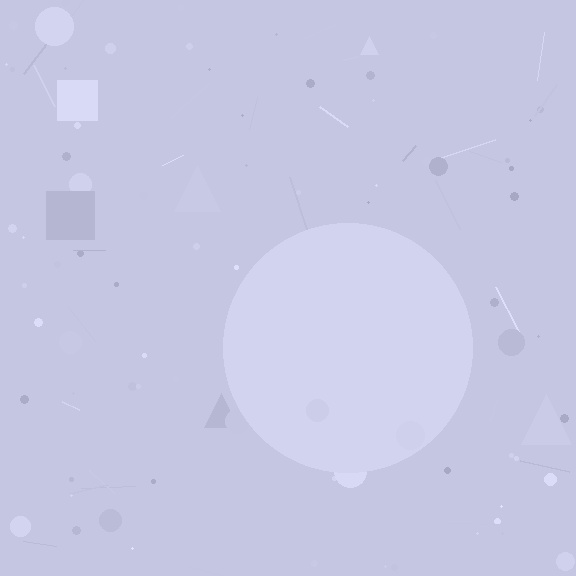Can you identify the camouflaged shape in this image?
The camouflaged shape is a circle.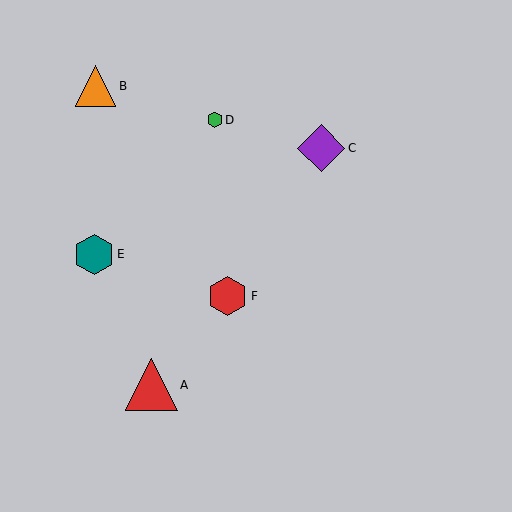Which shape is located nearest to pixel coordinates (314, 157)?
The purple diamond (labeled C) at (321, 148) is nearest to that location.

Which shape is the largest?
The red triangle (labeled A) is the largest.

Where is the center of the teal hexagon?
The center of the teal hexagon is at (94, 254).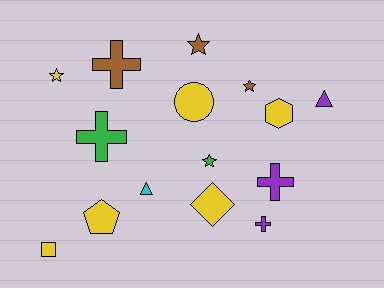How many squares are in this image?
There is 1 square.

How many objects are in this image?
There are 15 objects.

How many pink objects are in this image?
There are no pink objects.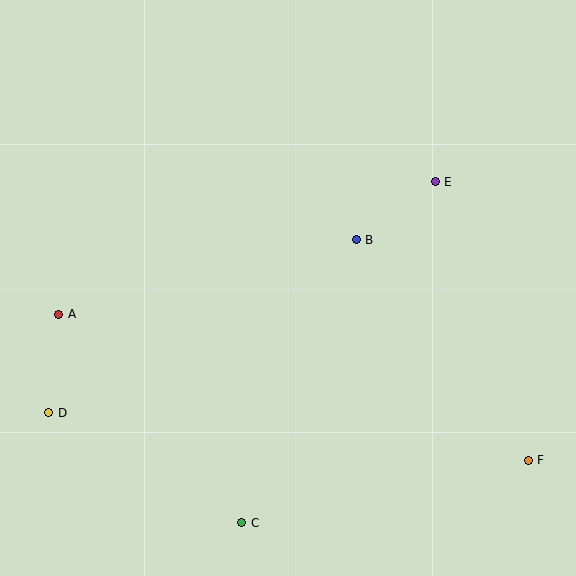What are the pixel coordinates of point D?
Point D is at (49, 413).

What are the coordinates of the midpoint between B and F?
The midpoint between B and F is at (442, 350).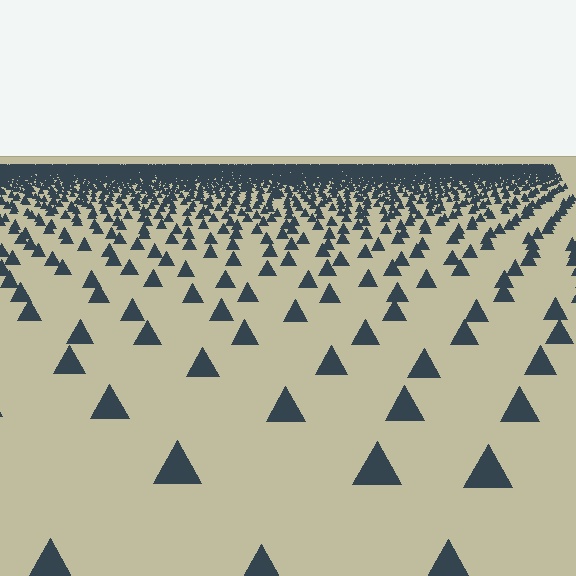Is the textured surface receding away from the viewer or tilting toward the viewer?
The surface is receding away from the viewer. Texture elements get smaller and denser toward the top.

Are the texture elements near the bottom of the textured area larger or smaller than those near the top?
Larger. Near the bottom, elements are closer to the viewer and appear at a bigger on-screen size.